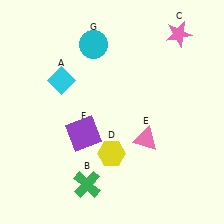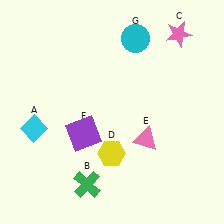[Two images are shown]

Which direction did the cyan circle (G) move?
The cyan circle (G) moved right.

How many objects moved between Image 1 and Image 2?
2 objects moved between the two images.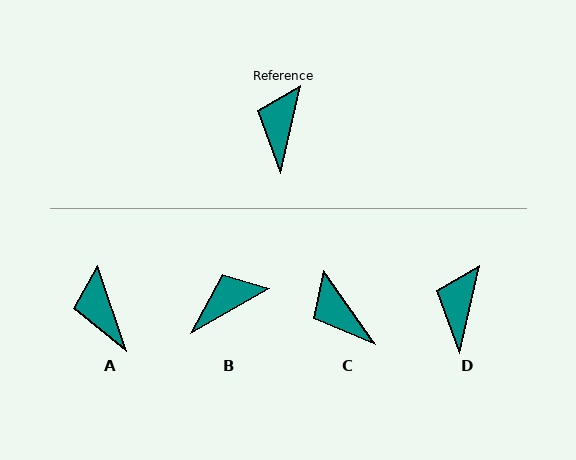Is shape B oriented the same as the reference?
No, it is off by about 48 degrees.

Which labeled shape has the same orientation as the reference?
D.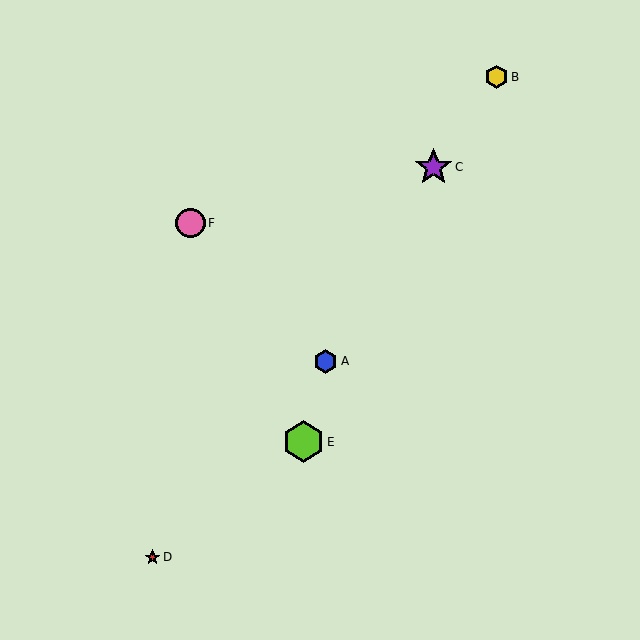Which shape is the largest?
The lime hexagon (labeled E) is the largest.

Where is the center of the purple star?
The center of the purple star is at (433, 167).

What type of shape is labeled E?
Shape E is a lime hexagon.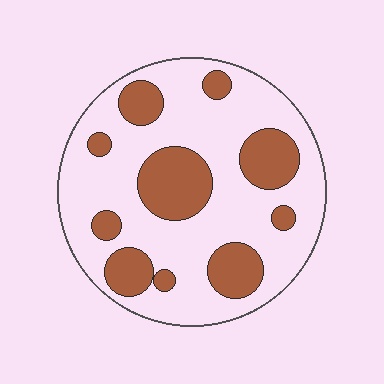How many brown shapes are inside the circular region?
10.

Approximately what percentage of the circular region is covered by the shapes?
Approximately 30%.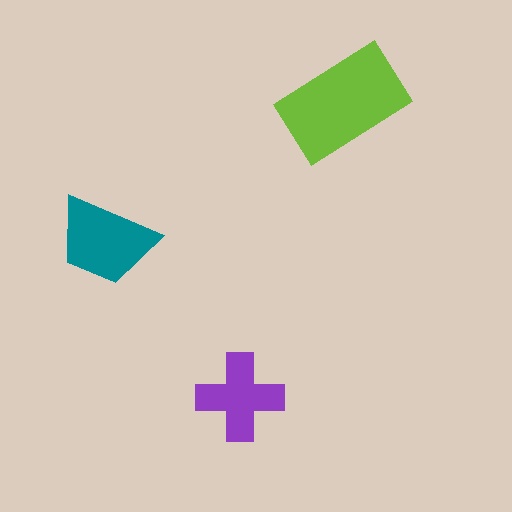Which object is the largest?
The lime rectangle.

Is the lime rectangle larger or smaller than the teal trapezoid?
Larger.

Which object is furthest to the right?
The lime rectangle is rightmost.